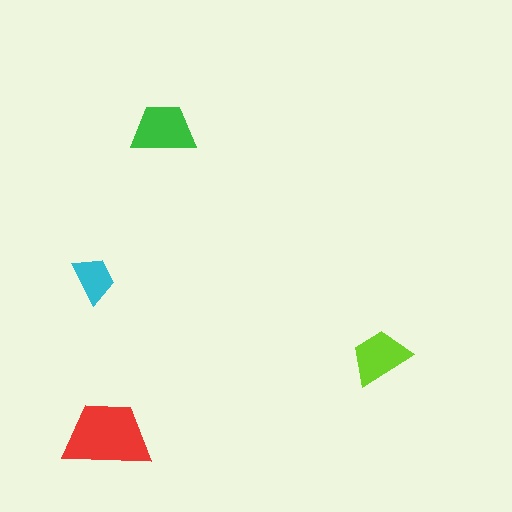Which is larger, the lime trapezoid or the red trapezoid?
The red one.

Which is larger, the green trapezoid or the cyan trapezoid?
The green one.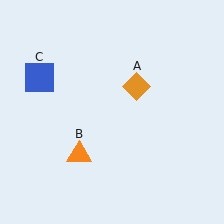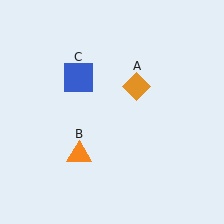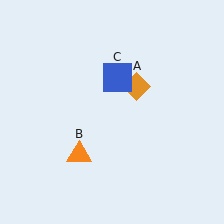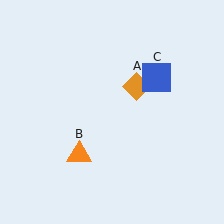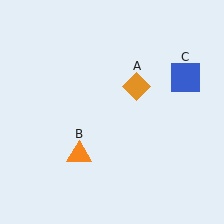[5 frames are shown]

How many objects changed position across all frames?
1 object changed position: blue square (object C).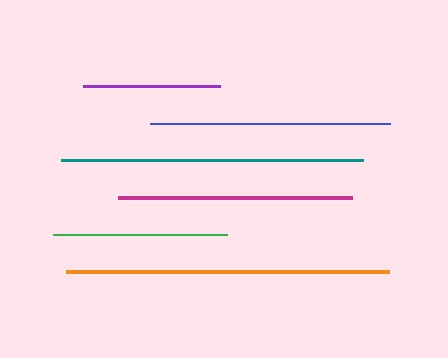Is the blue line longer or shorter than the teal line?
The teal line is longer than the blue line.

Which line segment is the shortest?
The purple line is the shortest at approximately 137 pixels.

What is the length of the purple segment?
The purple segment is approximately 137 pixels long.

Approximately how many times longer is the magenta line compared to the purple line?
The magenta line is approximately 1.7 times the length of the purple line.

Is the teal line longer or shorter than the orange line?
The orange line is longer than the teal line.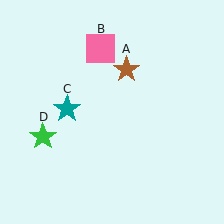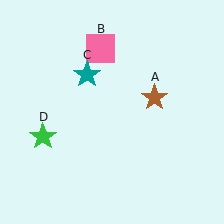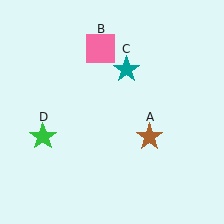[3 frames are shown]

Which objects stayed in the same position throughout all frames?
Pink square (object B) and green star (object D) remained stationary.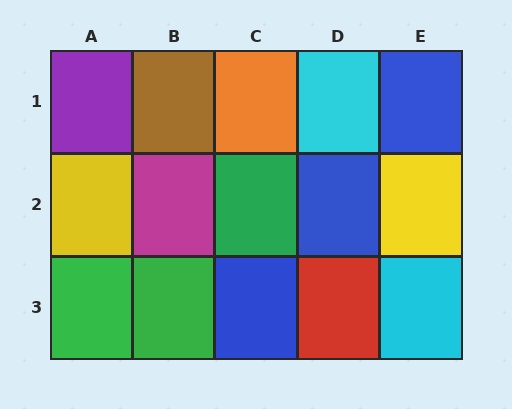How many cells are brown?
1 cell is brown.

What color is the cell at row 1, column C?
Orange.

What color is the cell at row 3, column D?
Red.